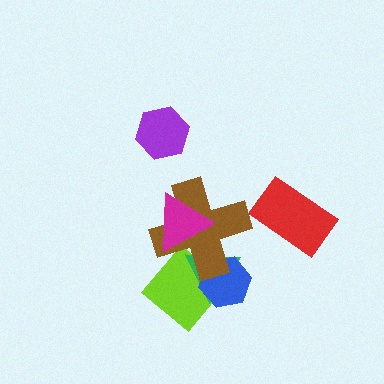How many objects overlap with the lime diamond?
3 objects overlap with the lime diamond.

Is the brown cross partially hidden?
Yes, it is partially covered by another shape.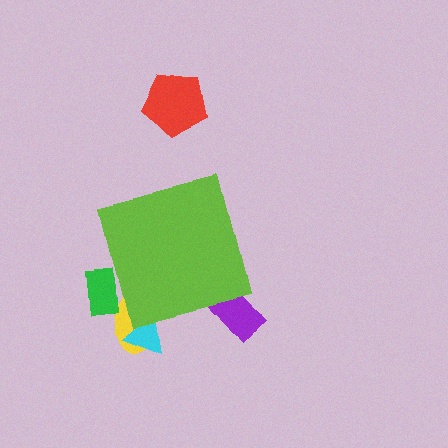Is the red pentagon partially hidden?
No, the red pentagon is fully visible.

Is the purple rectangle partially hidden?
Yes, the purple rectangle is partially hidden behind the lime square.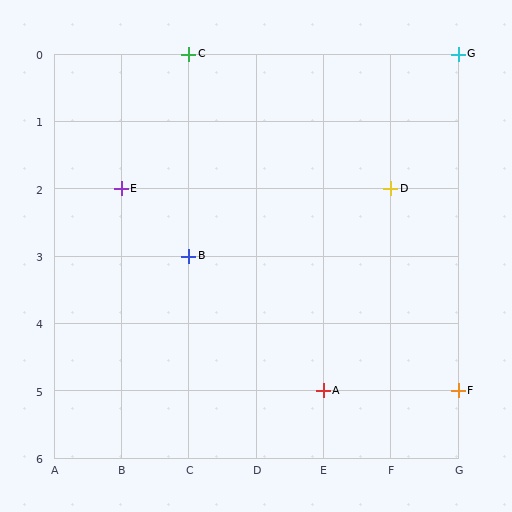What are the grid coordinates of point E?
Point E is at grid coordinates (B, 2).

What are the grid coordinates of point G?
Point G is at grid coordinates (G, 0).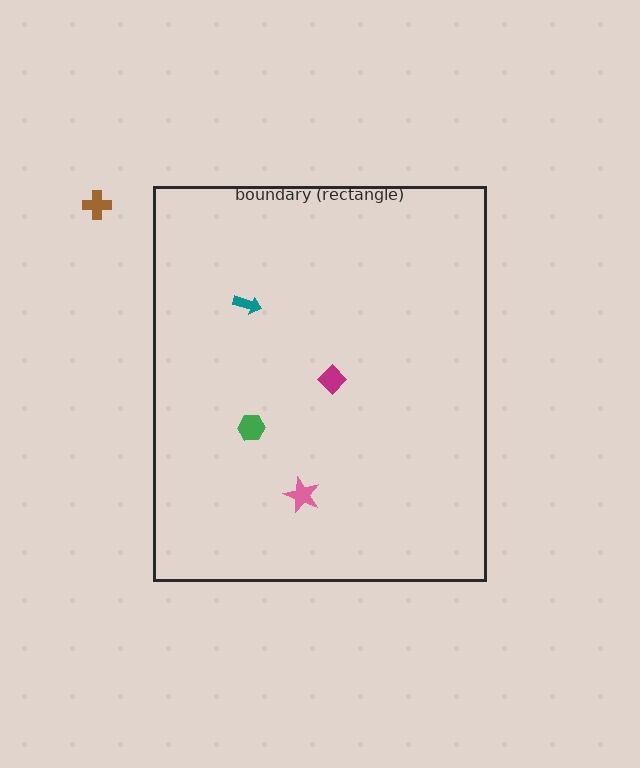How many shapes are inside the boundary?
4 inside, 1 outside.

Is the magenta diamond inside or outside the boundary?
Inside.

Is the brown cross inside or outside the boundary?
Outside.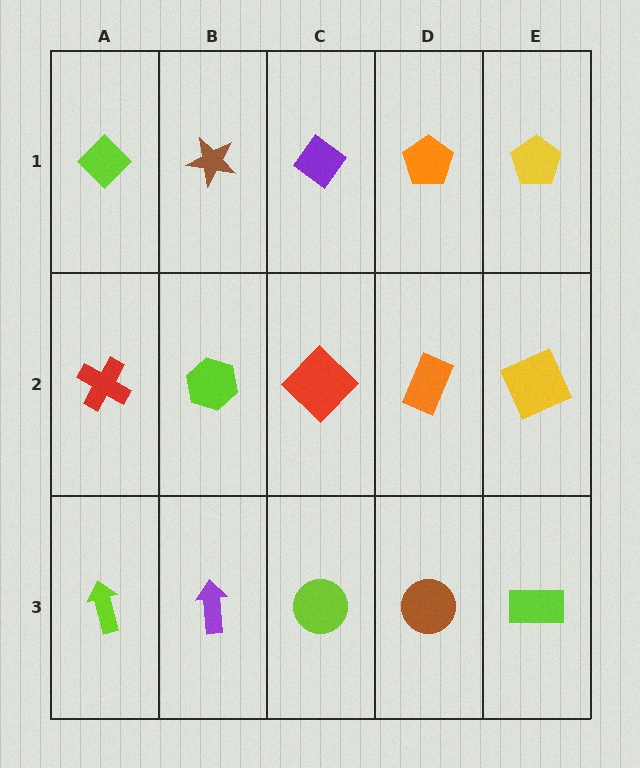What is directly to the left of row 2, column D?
A red diamond.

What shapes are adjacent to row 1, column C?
A red diamond (row 2, column C), a brown star (row 1, column B), an orange pentagon (row 1, column D).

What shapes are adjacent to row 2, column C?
A purple diamond (row 1, column C), a lime circle (row 3, column C), a lime hexagon (row 2, column B), an orange rectangle (row 2, column D).